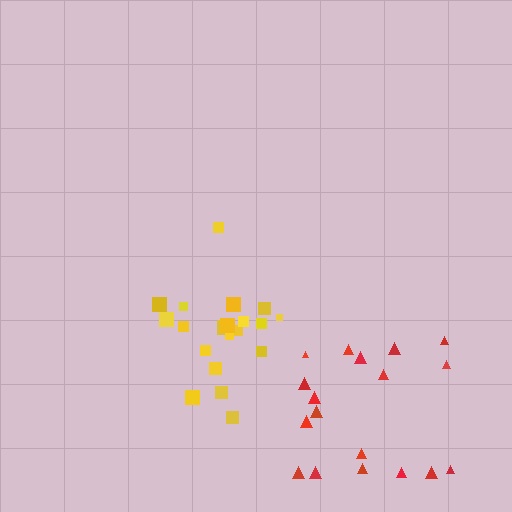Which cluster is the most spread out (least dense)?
Red.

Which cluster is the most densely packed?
Yellow.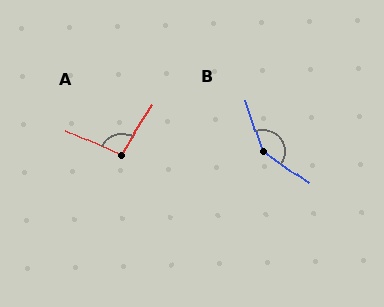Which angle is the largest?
B, at approximately 143 degrees.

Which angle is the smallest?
A, at approximately 98 degrees.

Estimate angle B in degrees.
Approximately 143 degrees.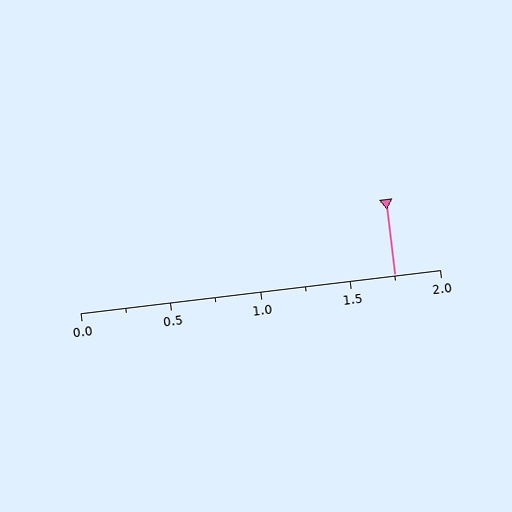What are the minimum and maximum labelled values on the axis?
The axis runs from 0.0 to 2.0.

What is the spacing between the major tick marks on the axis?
The major ticks are spaced 0.5 apart.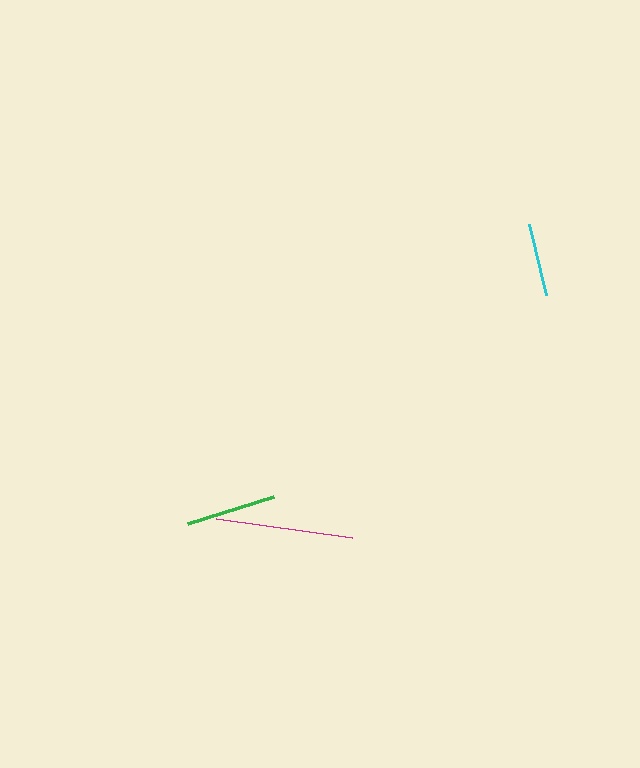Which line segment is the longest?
The magenta line is the longest at approximately 137 pixels.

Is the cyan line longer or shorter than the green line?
The green line is longer than the cyan line.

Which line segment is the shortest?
The cyan line is the shortest at approximately 73 pixels.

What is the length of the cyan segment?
The cyan segment is approximately 73 pixels long.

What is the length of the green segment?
The green segment is approximately 90 pixels long.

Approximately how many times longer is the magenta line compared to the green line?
The magenta line is approximately 1.5 times the length of the green line.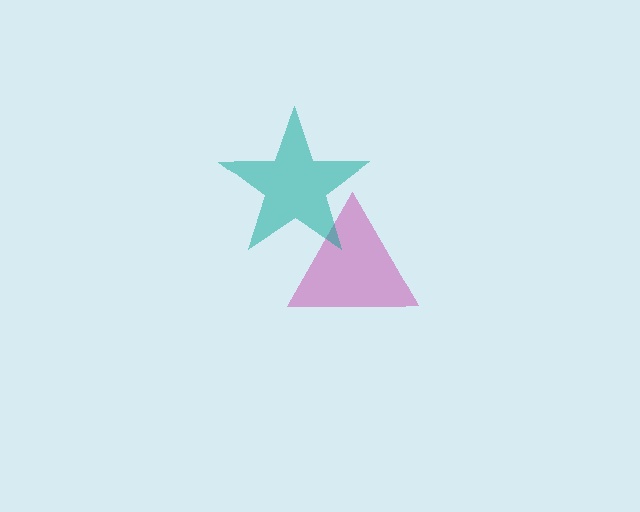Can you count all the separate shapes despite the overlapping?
Yes, there are 2 separate shapes.